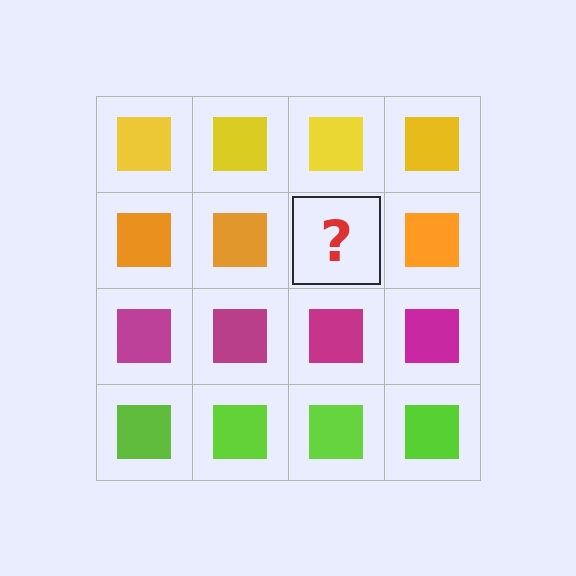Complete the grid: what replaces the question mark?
The question mark should be replaced with an orange square.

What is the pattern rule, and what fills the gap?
The rule is that each row has a consistent color. The gap should be filled with an orange square.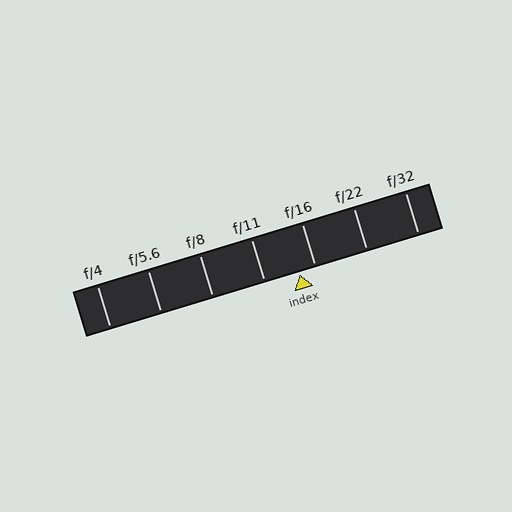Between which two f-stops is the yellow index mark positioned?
The index mark is between f/11 and f/16.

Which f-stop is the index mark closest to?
The index mark is closest to f/16.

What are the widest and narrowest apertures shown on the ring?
The widest aperture shown is f/4 and the narrowest is f/32.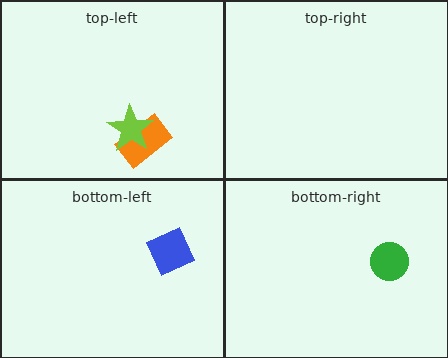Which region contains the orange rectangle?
The top-left region.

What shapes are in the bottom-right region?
The green circle.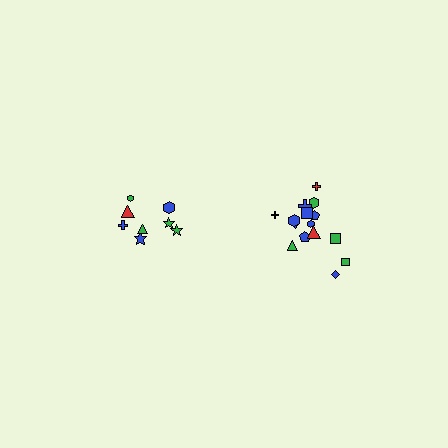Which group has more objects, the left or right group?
The right group.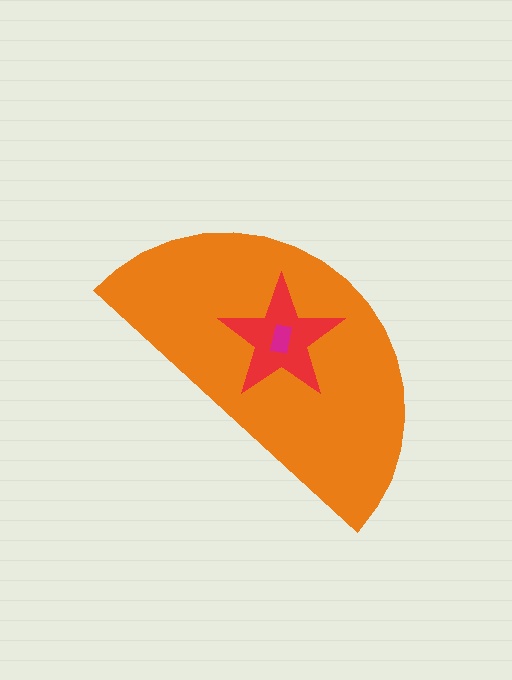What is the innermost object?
The magenta rectangle.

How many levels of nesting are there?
3.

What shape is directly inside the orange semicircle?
The red star.